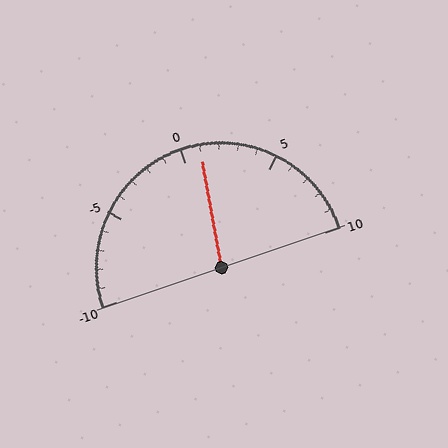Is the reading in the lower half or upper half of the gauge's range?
The reading is in the upper half of the range (-10 to 10).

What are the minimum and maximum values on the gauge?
The gauge ranges from -10 to 10.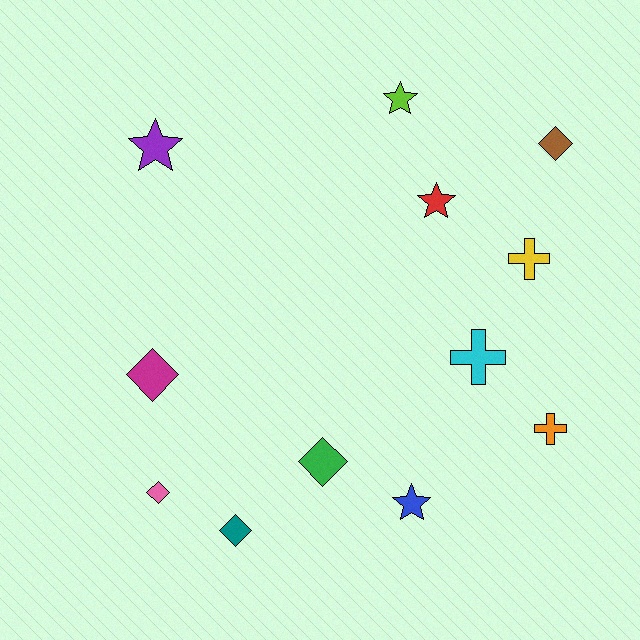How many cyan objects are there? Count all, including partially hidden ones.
There is 1 cyan object.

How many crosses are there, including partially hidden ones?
There are 3 crosses.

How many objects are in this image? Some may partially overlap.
There are 12 objects.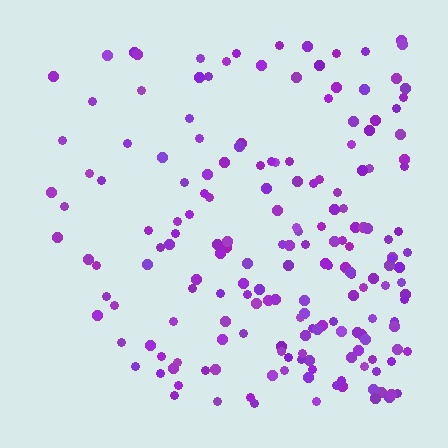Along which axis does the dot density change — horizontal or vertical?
Horizontal.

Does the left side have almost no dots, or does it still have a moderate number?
Still a moderate number, just noticeably fewer than the right.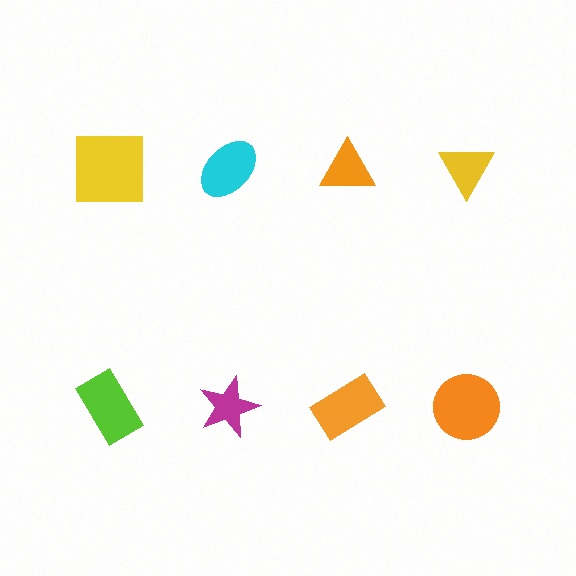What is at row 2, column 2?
A magenta star.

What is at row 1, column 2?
A cyan ellipse.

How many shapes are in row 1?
4 shapes.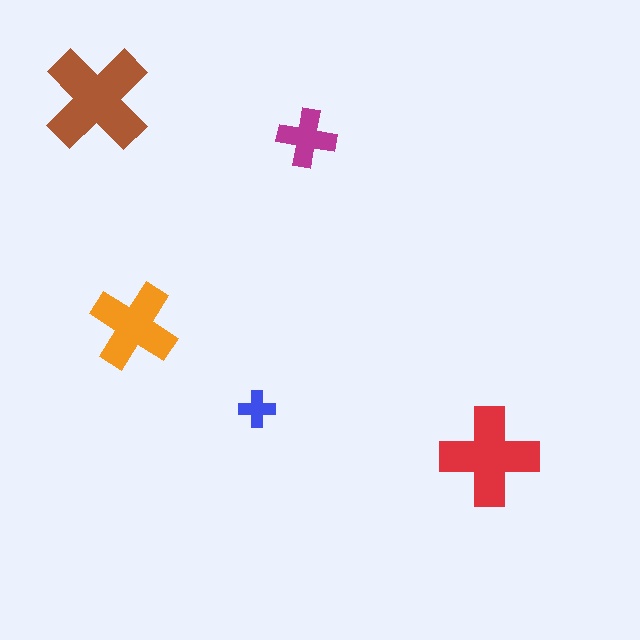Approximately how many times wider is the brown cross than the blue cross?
About 3 times wider.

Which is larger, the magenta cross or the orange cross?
The orange one.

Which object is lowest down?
The red cross is bottommost.